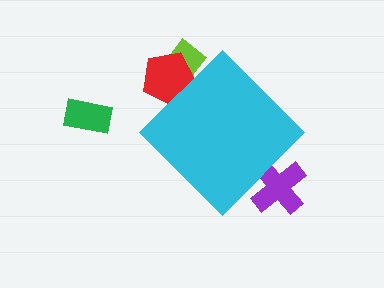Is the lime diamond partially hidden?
Yes, the lime diamond is partially hidden behind the cyan diamond.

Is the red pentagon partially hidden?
Yes, the red pentagon is partially hidden behind the cyan diamond.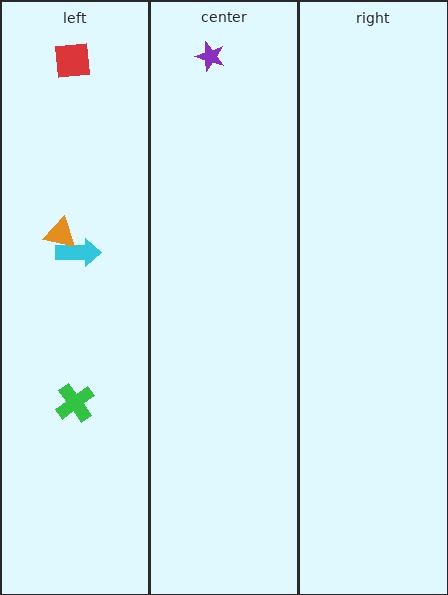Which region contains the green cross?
The left region.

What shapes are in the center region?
The purple star.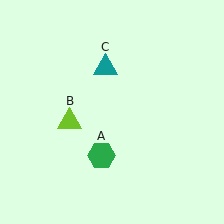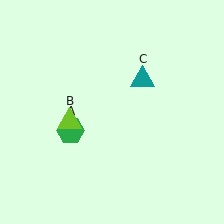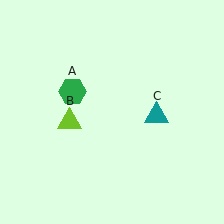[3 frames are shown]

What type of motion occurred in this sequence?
The green hexagon (object A), teal triangle (object C) rotated clockwise around the center of the scene.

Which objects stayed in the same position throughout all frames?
Lime triangle (object B) remained stationary.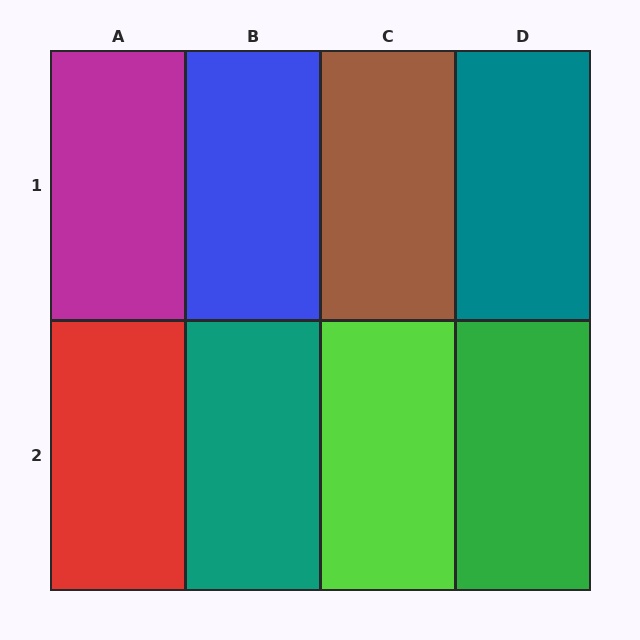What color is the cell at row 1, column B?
Blue.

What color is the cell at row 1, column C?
Brown.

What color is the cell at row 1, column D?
Teal.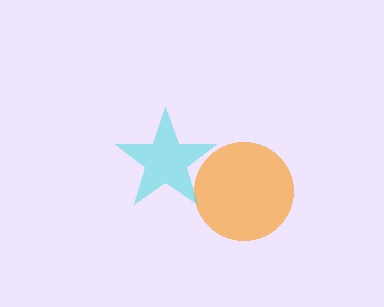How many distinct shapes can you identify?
There are 2 distinct shapes: an orange circle, a cyan star.